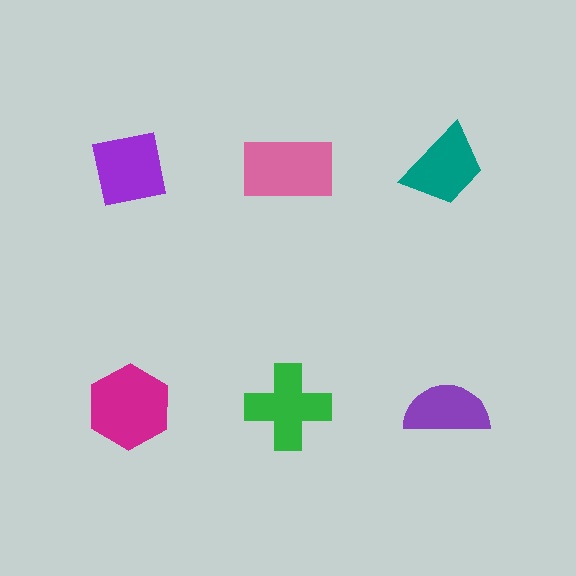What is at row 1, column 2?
A pink rectangle.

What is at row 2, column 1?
A magenta hexagon.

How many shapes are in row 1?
3 shapes.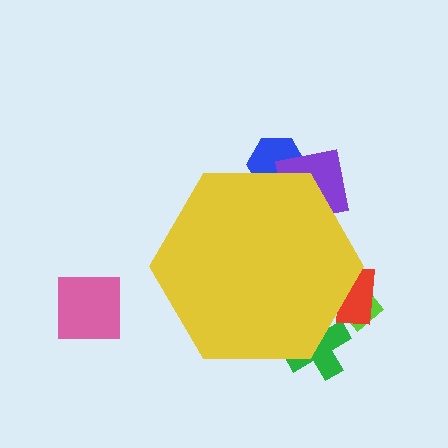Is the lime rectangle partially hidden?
Yes, the lime rectangle is partially hidden behind the yellow hexagon.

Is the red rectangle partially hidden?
Yes, the red rectangle is partially hidden behind the yellow hexagon.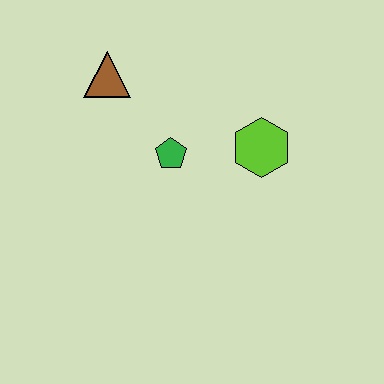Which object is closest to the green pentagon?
The lime hexagon is closest to the green pentagon.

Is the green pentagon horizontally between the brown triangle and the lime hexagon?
Yes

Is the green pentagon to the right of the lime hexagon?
No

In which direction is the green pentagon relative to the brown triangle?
The green pentagon is below the brown triangle.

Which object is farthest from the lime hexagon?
The brown triangle is farthest from the lime hexagon.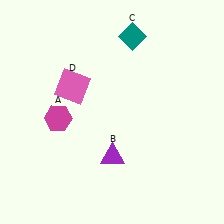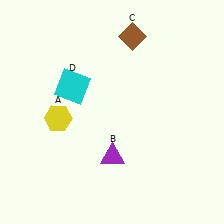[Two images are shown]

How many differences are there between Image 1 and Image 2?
There are 3 differences between the two images.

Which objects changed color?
A changed from magenta to yellow. C changed from teal to brown. D changed from pink to cyan.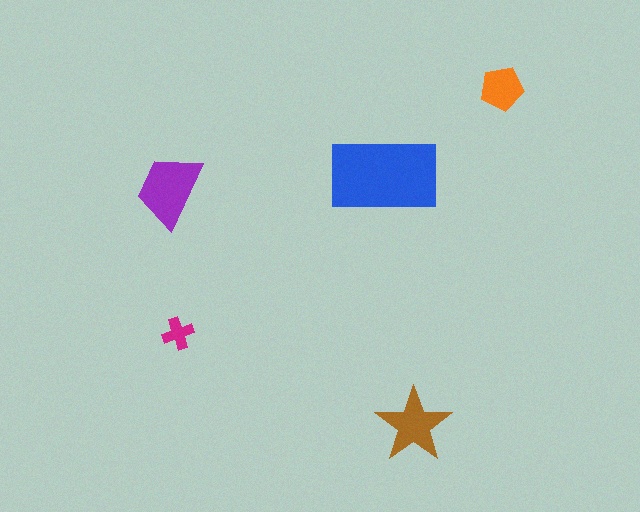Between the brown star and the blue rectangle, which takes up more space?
The blue rectangle.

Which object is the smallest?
The magenta cross.